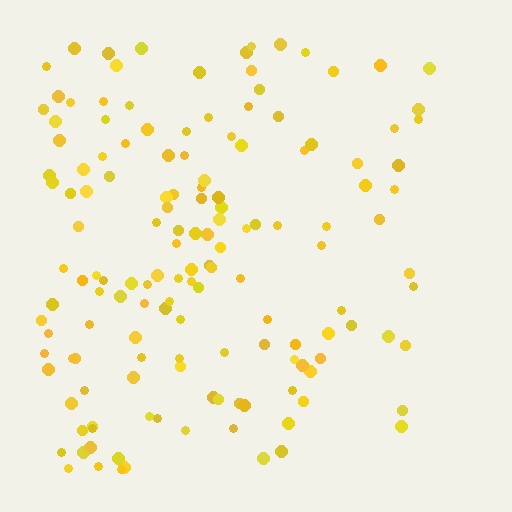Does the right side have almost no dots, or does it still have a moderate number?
Still a moderate number, just noticeably fewer than the left.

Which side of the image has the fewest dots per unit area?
The right.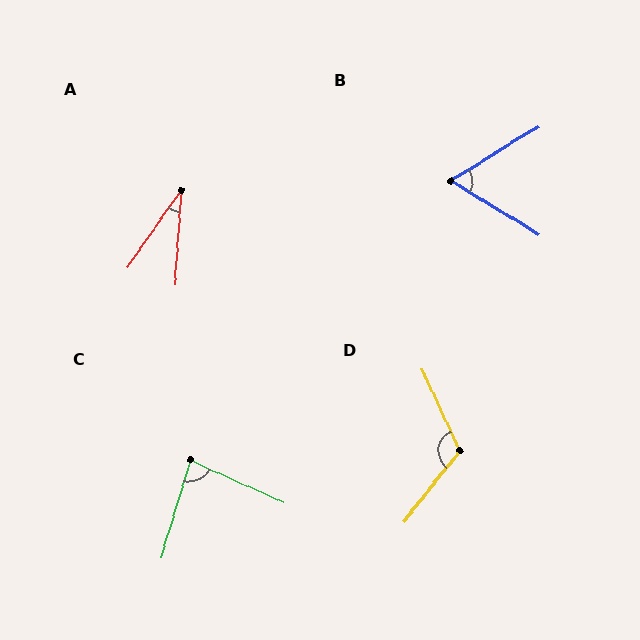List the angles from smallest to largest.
A (31°), B (63°), C (82°), D (117°).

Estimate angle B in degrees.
Approximately 63 degrees.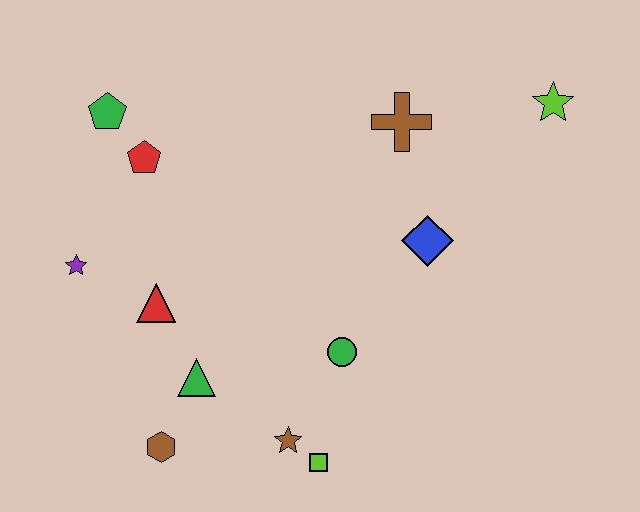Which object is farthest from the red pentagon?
The lime star is farthest from the red pentagon.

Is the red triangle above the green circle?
Yes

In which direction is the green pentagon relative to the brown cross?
The green pentagon is to the left of the brown cross.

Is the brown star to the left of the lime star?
Yes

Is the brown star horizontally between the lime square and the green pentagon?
Yes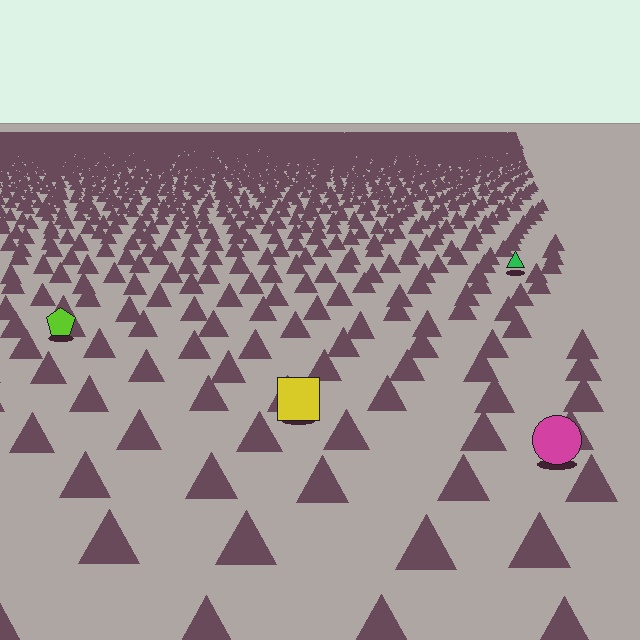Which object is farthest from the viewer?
The green triangle is farthest from the viewer. It appears smaller and the ground texture around it is denser.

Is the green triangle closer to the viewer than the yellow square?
No. The yellow square is closer — you can tell from the texture gradient: the ground texture is coarser near it.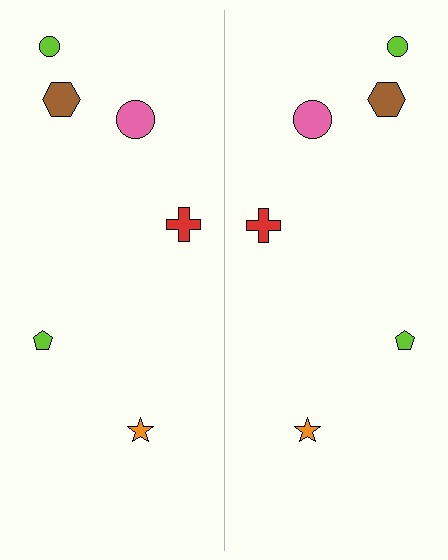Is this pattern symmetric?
Yes, this pattern has bilateral (reflection) symmetry.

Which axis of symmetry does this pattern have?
The pattern has a vertical axis of symmetry running through the center of the image.